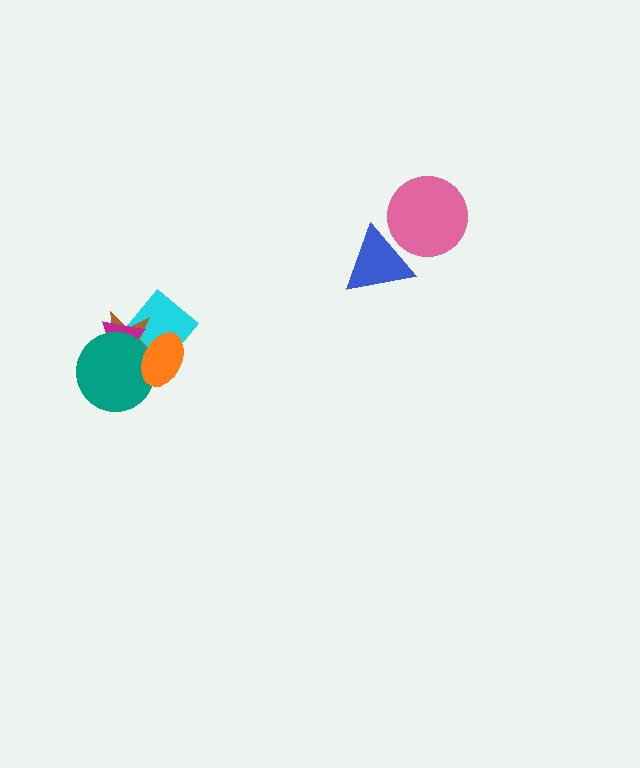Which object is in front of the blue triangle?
The pink circle is in front of the blue triangle.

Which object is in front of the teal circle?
The orange ellipse is in front of the teal circle.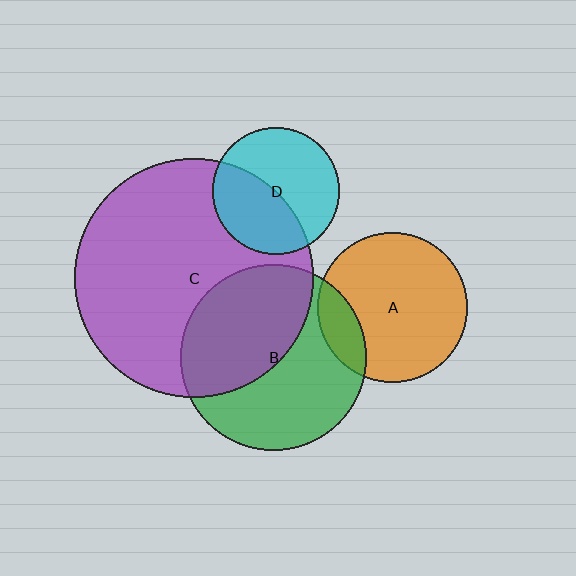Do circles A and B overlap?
Yes.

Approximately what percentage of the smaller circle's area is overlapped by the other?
Approximately 15%.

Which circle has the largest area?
Circle C (purple).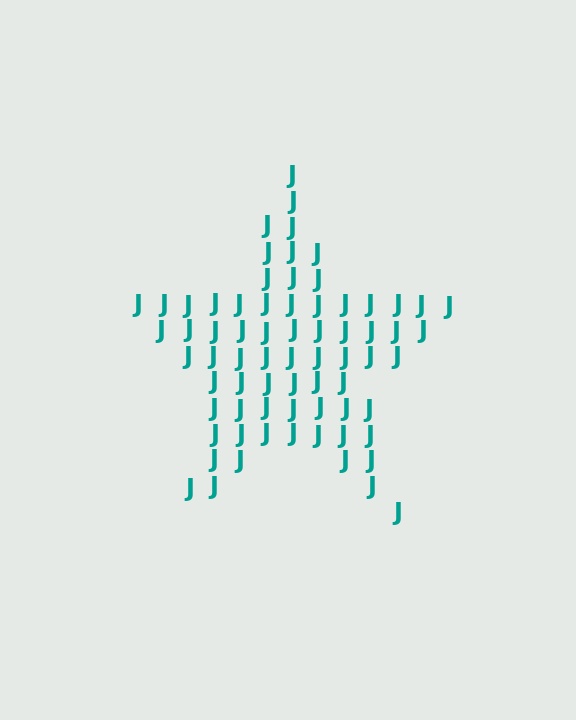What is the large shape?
The large shape is a star.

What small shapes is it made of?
It is made of small letter J's.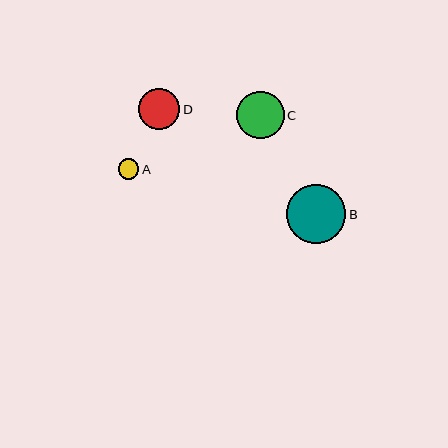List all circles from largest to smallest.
From largest to smallest: B, C, D, A.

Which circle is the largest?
Circle B is the largest with a size of approximately 59 pixels.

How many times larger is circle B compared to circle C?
Circle B is approximately 1.2 times the size of circle C.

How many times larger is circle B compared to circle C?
Circle B is approximately 1.2 times the size of circle C.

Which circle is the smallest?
Circle A is the smallest with a size of approximately 20 pixels.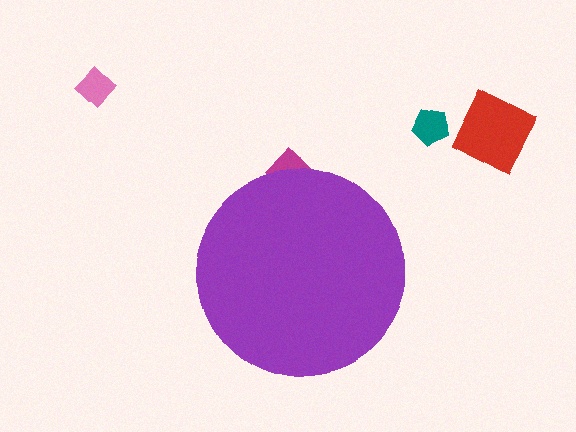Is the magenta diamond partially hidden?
Yes, the magenta diamond is partially hidden behind the purple circle.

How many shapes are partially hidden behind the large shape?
1 shape is partially hidden.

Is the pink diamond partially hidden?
No, the pink diamond is fully visible.